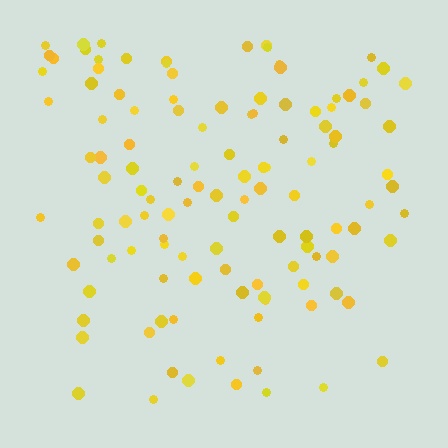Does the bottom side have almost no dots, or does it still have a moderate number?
Still a moderate number, just noticeably fewer than the top.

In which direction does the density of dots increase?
From bottom to top, with the top side densest.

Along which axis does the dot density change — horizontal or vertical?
Vertical.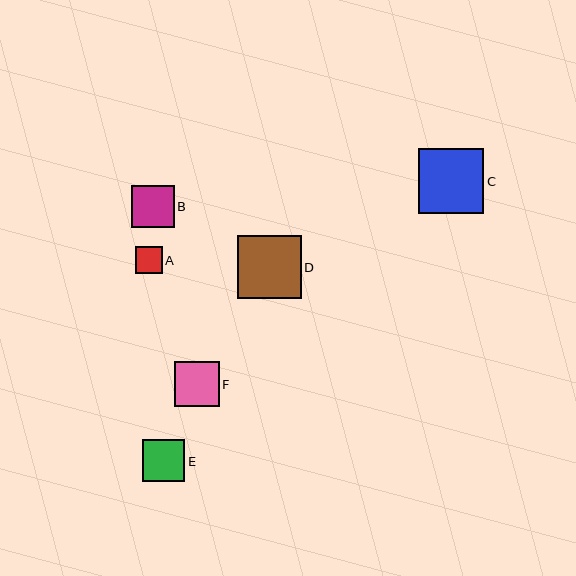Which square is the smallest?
Square A is the smallest with a size of approximately 27 pixels.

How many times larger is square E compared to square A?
Square E is approximately 1.6 times the size of square A.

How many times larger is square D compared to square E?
Square D is approximately 1.5 times the size of square E.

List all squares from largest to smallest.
From largest to smallest: C, D, F, E, B, A.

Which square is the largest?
Square C is the largest with a size of approximately 66 pixels.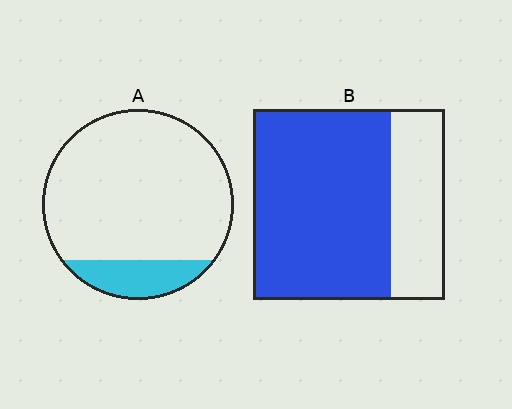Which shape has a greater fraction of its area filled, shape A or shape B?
Shape B.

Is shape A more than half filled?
No.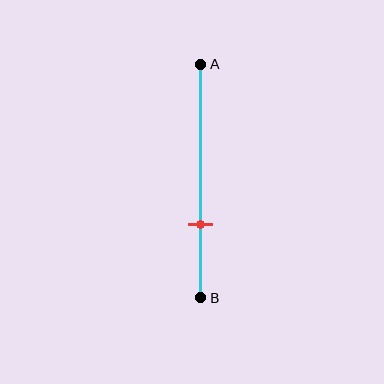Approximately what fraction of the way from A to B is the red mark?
The red mark is approximately 70% of the way from A to B.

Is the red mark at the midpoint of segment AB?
No, the mark is at about 70% from A, not at the 50% midpoint.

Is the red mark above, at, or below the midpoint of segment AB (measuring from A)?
The red mark is below the midpoint of segment AB.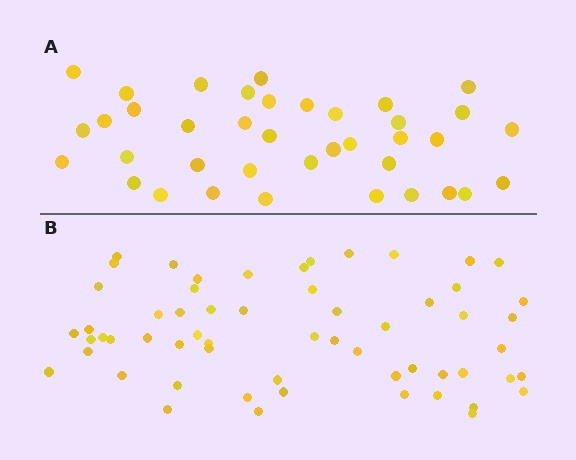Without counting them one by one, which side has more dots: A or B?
Region B (the bottom region) has more dots.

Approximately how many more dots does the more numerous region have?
Region B has approximately 20 more dots than region A.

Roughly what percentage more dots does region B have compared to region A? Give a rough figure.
About 55% more.